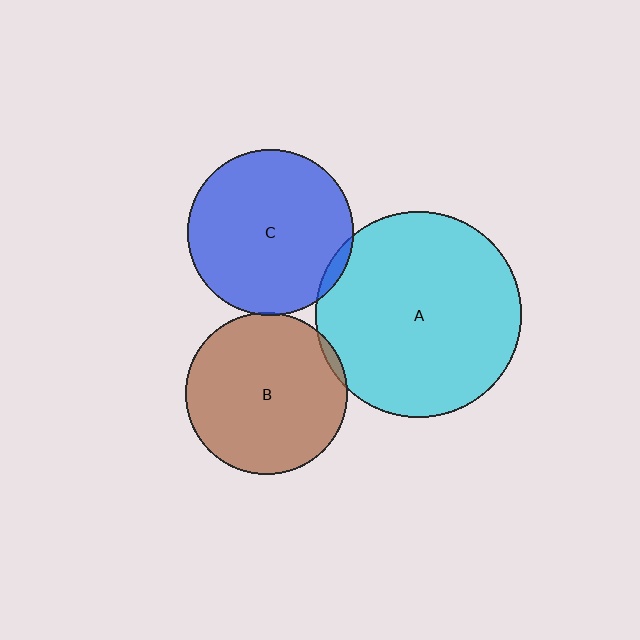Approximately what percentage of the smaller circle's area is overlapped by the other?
Approximately 5%.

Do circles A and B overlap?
Yes.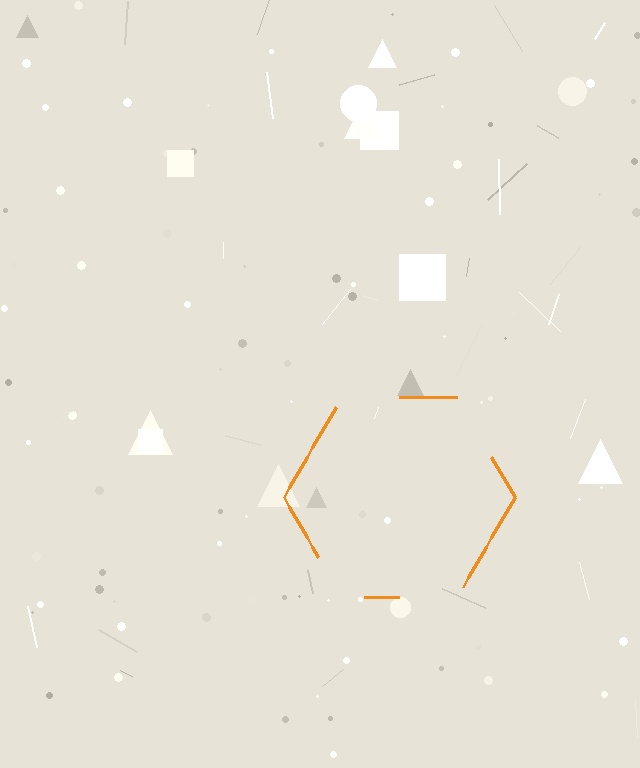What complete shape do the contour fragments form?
The contour fragments form a hexagon.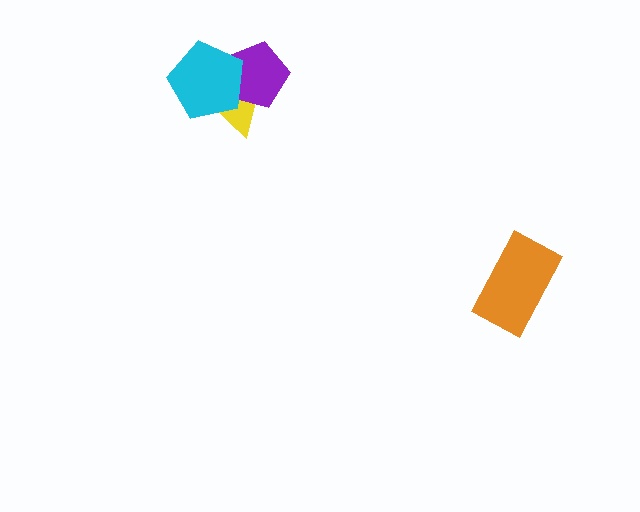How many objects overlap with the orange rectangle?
0 objects overlap with the orange rectangle.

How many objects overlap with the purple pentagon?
2 objects overlap with the purple pentagon.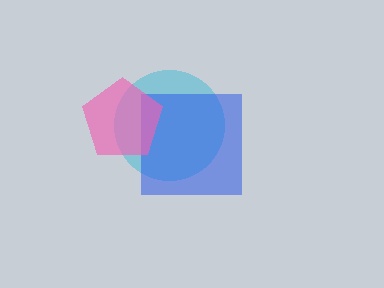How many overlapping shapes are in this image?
There are 3 overlapping shapes in the image.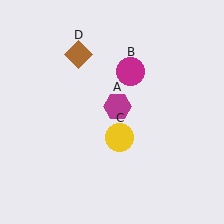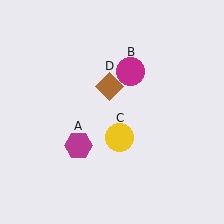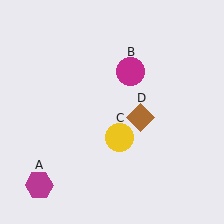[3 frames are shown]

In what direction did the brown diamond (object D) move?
The brown diamond (object D) moved down and to the right.